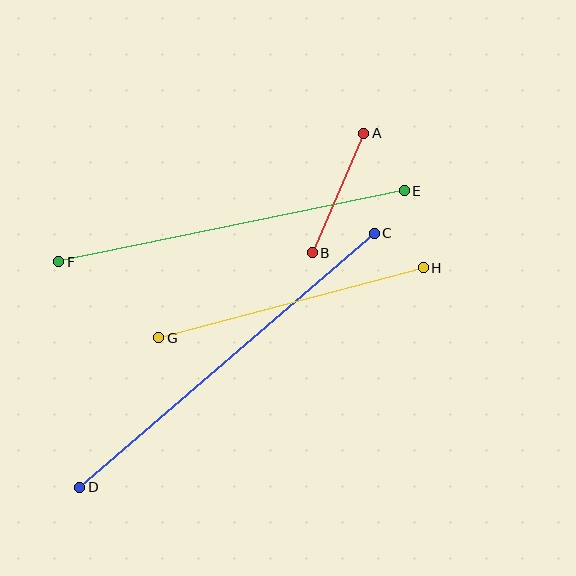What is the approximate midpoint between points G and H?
The midpoint is at approximately (291, 303) pixels.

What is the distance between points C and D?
The distance is approximately 389 pixels.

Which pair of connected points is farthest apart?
Points C and D are farthest apart.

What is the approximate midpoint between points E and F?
The midpoint is at approximately (232, 226) pixels.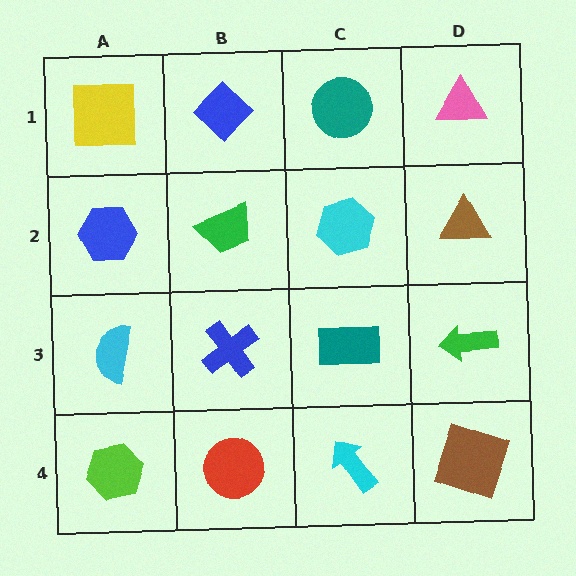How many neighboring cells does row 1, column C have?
3.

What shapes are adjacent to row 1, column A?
A blue hexagon (row 2, column A), a blue diamond (row 1, column B).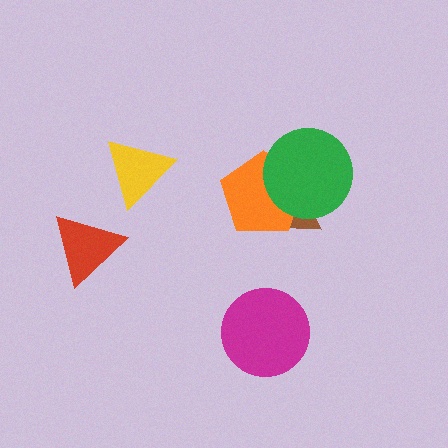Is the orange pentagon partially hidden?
Yes, it is partially covered by another shape.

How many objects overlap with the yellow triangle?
0 objects overlap with the yellow triangle.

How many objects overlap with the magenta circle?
0 objects overlap with the magenta circle.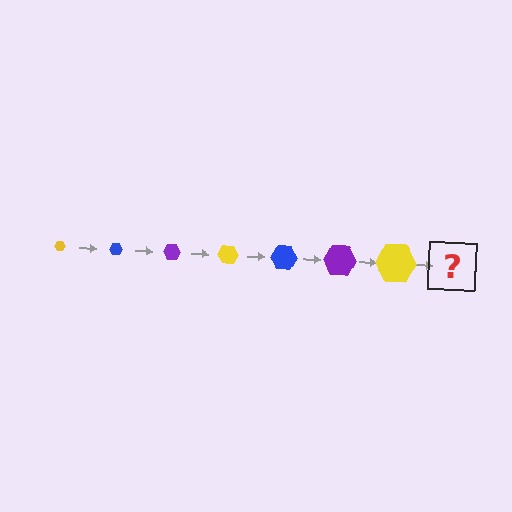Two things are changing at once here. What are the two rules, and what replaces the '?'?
The two rules are that the hexagon grows larger each step and the color cycles through yellow, blue, and purple. The '?' should be a blue hexagon, larger than the previous one.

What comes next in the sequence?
The next element should be a blue hexagon, larger than the previous one.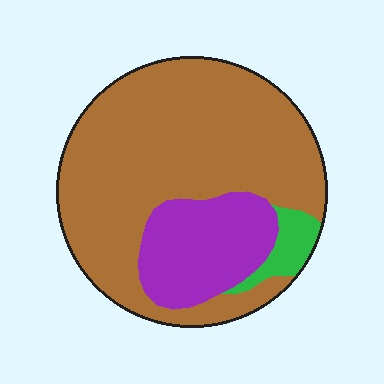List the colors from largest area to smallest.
From largest to smallest: brown, purple, green.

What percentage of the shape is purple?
Purple covers around 20% of the shape.